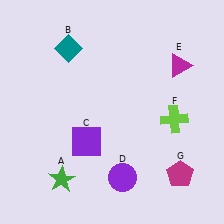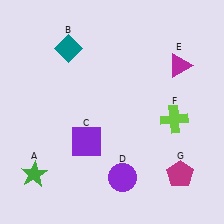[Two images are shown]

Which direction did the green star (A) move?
The green star (A) moved left.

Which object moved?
The green star (A) moved left.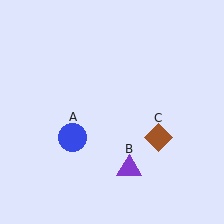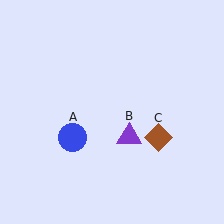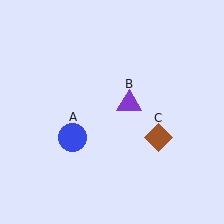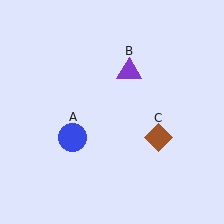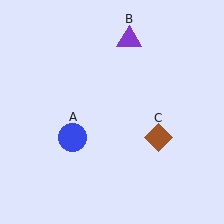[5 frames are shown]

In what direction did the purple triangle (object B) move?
The purple triangle (object B) moved up.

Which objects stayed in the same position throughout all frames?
Blue circle (object A) and brown diamond (object C) remained stationary.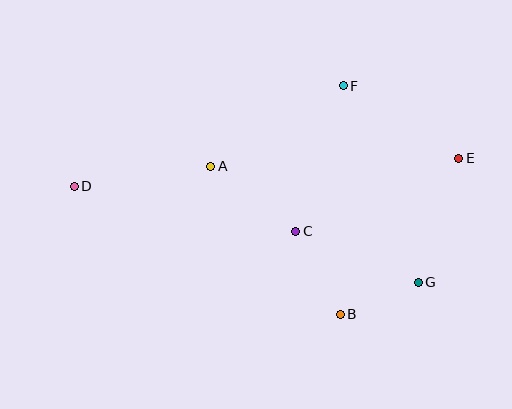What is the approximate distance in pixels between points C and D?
The distance between C and D is approximately 226 pixels.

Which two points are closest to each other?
Points B and G are closest to each other.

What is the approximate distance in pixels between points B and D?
The distance between B and D is approximately 295 pixels.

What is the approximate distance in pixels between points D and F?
The distance between D and F is approximately 287 pixels.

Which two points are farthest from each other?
Points D and E are farthest from each other.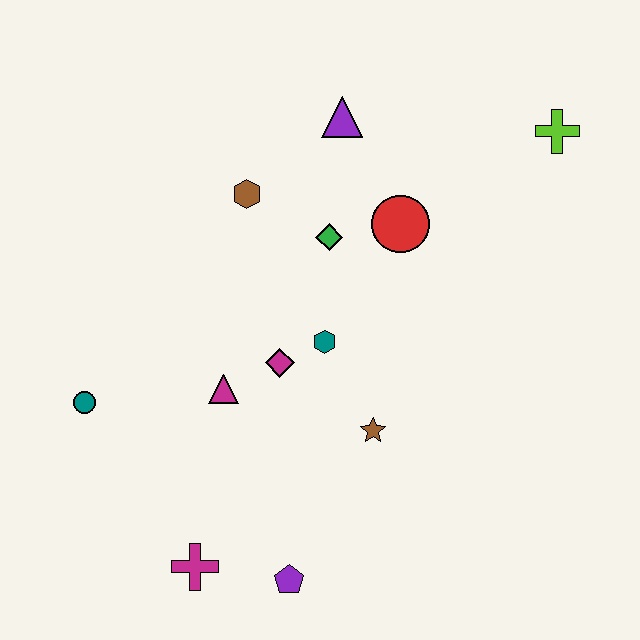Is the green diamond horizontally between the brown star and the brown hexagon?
Yes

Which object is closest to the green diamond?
The red circle is closest to the green diamond.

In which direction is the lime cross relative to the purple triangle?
The lime cross is to the right of the purple triangle.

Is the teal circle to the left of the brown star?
Yes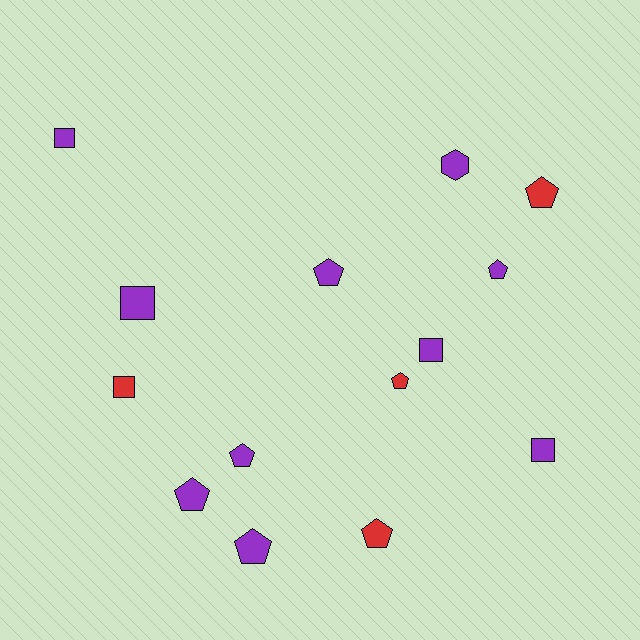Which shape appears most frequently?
Pentagon, with 8 objects.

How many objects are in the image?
There are 14 objects.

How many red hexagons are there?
There are no red hexagons.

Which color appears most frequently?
Purple, with 10 objects.